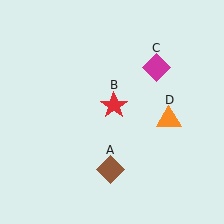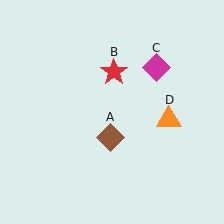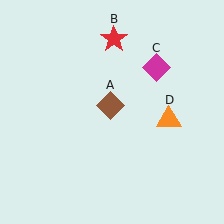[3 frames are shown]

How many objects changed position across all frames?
2 objects changed position: brown diamond (object A), red star (object B).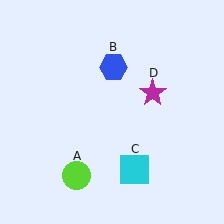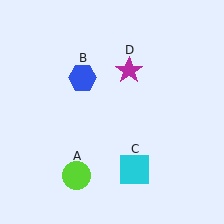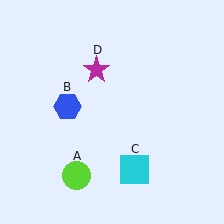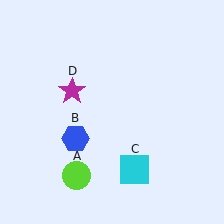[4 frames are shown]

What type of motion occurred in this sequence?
The blue hexagon (object B), magenta star (object D) rotated counterclockwise around the center of the scene.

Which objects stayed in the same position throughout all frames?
Lime circle (object A) and cyan square (object C) remained stationary.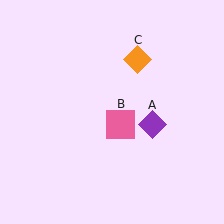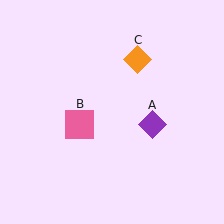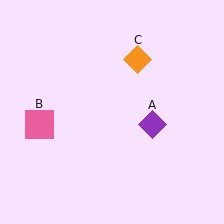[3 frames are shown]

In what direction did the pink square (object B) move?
The pink square (object B) moved left.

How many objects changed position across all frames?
1 object changed position: pink square (object B).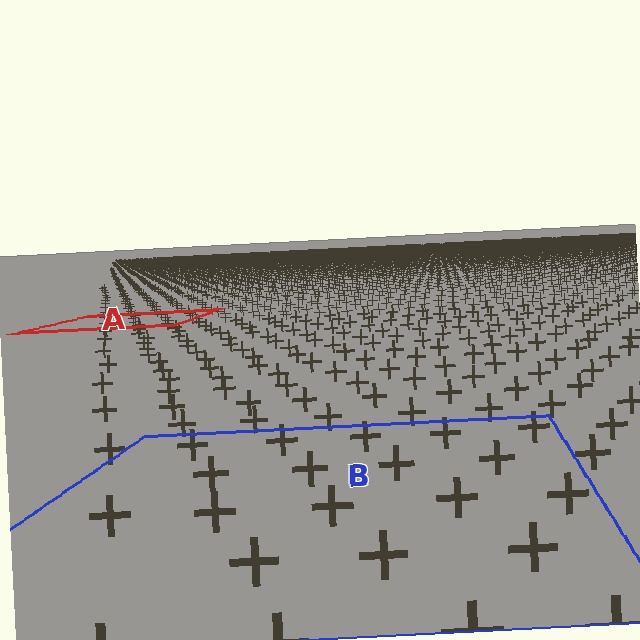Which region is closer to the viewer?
Region B is closer. The texture elements there are larger and more spread out.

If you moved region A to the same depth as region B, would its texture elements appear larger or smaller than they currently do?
They would appear larger. At a closer depth, the same texture elements are projected at a bigger on-screen size.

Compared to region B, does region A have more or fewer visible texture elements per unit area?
Region A has more texture elements per unit area — they are packed more densely because it is farther away.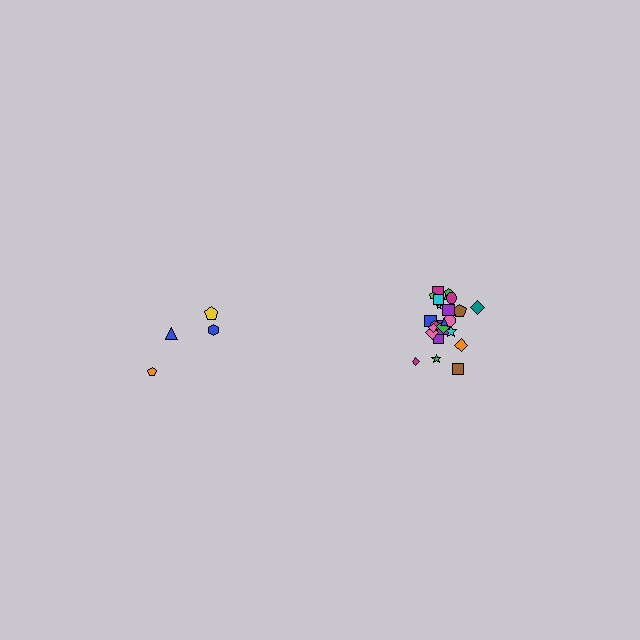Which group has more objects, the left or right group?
The right group.